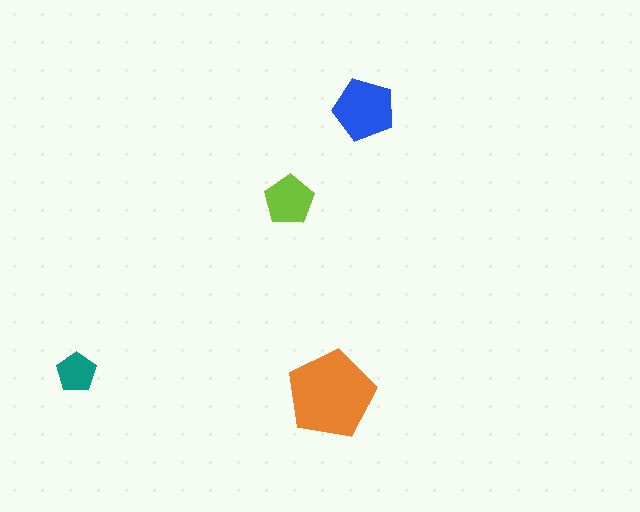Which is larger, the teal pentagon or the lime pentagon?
The lime one.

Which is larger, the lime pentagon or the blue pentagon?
The blue one.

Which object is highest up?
The blue pentagon is topmost.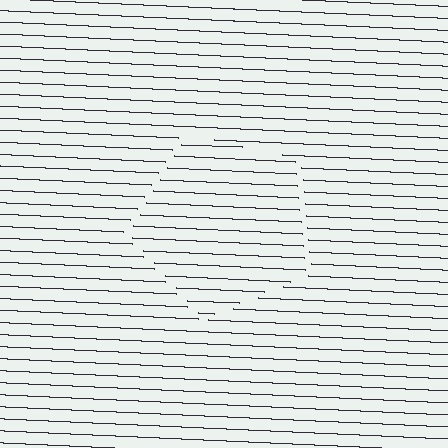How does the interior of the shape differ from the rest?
The interior of the shape contains the same grating, shifted by half a period — the contour is defined by the phase discontinuity where line-ends from the inner and outer gratings abut.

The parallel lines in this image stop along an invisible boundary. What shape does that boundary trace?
An illusory pentagon. The interior of the shape contains the same grating, shifted by half a period — the contour is defined by the phase discontinuity where line-ends from the inner and outer gratings abut.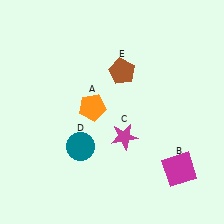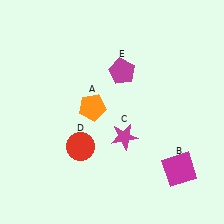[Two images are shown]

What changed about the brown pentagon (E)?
In Image 1, E is brown. In Image 2, it changed to magenta.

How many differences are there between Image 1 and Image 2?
There are 2 differences between the two images.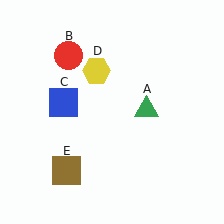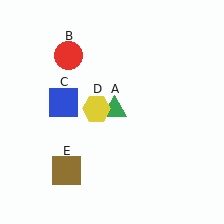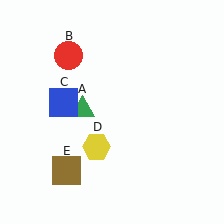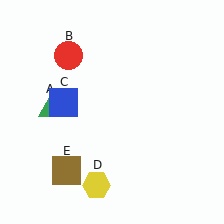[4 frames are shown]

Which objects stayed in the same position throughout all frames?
Red circle (object B) and blue square (object C) and brown square (object E) remained stationary.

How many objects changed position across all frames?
2 objects changed position: green triangle (object A), yellow hexagon (object D).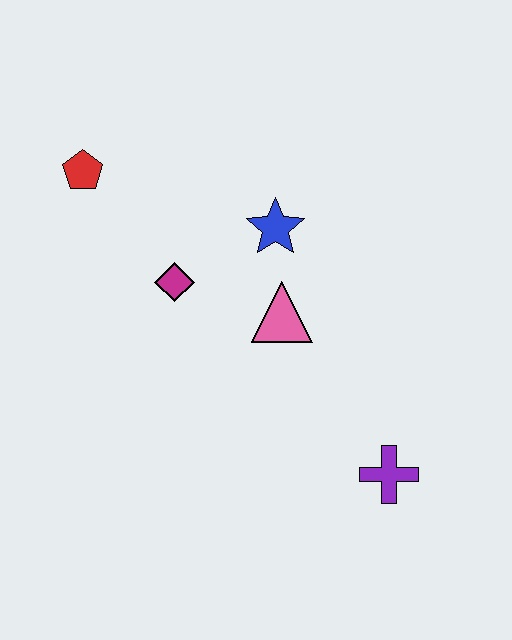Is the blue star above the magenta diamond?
Yes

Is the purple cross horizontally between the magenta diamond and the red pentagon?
No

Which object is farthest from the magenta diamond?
The purple cross is farthest from the magenta diamond.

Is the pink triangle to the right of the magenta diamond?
Yes